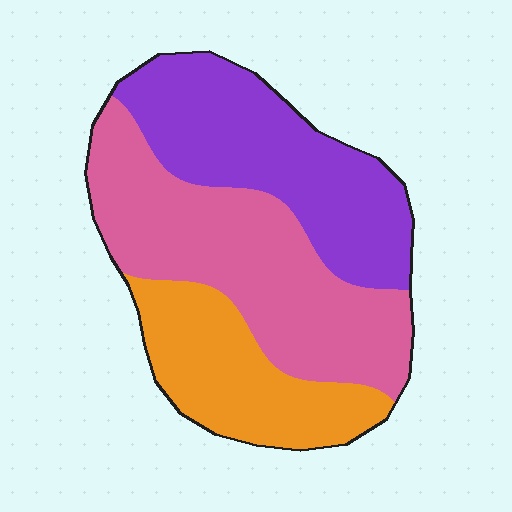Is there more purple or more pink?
Pink.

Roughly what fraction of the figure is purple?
Purple covers 34% of the figure.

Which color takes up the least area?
Orange, at roughly 25%.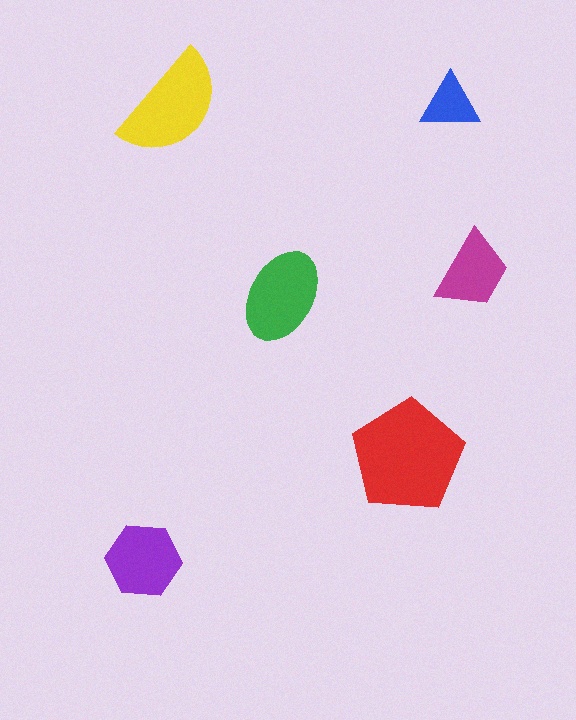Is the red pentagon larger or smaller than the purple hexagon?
Larger.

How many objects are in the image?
There are 6 objects in the image.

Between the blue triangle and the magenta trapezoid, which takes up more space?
The magenta trapezoid.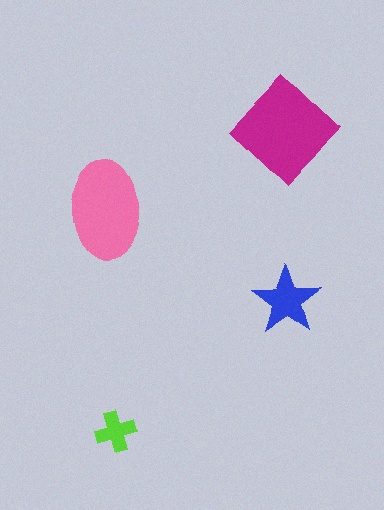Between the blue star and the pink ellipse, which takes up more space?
The pink ellipse.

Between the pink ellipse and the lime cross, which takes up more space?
The pink ellipse.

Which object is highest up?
The magenta diamond is topmost.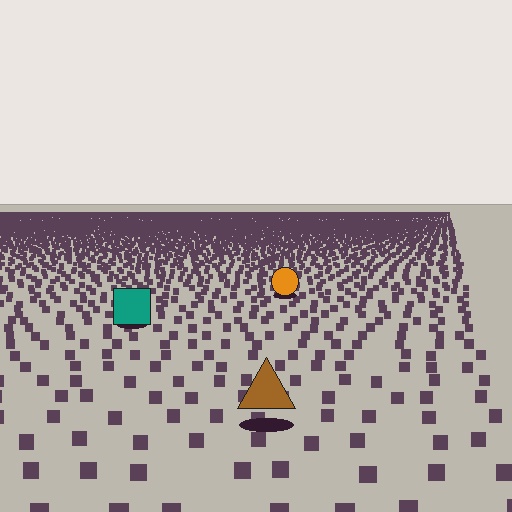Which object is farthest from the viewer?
The orange circle is farthest from the viewer. It appears smaller and the ground texture around it is denser.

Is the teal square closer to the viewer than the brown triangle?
No. The brown triangle is closer — you can tell from the texture gradient: the ground texture is coarser near it.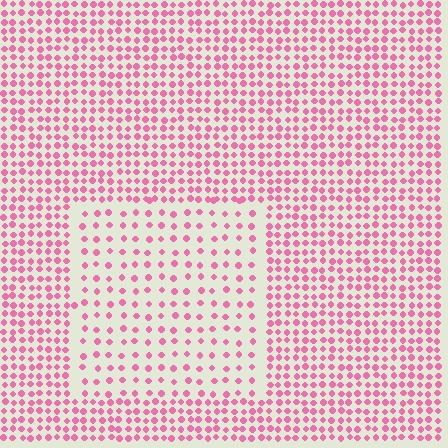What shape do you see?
I see a rectangle.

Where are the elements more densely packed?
The elements are more densely packed outside the rectangle boundary.